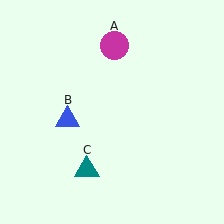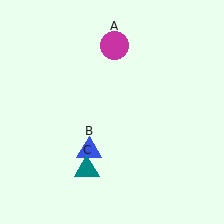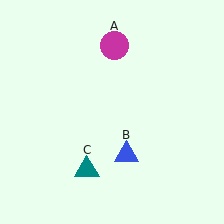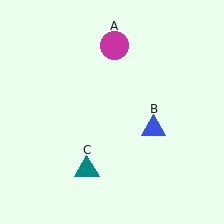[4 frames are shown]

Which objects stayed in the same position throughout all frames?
Magenta circle (object A) and teal triangle (object C) remained stationary.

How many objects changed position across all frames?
1 object changed position: blue triangle (object B).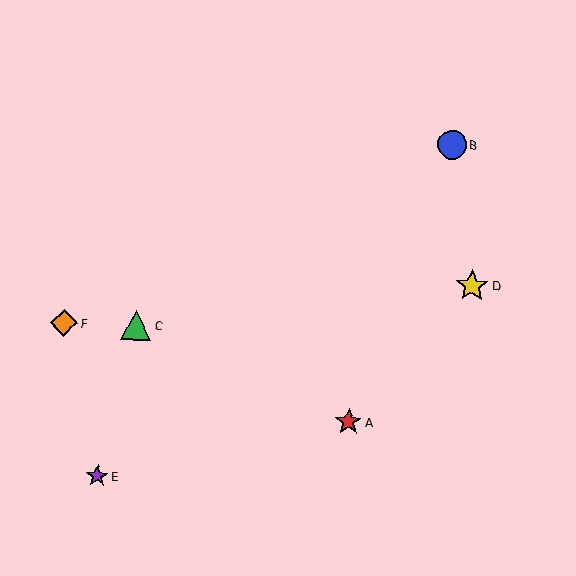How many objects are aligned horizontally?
2 objects (C, F) are aligned horizontally.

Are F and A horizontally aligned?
No, F is at y≈323 and A is at y≈422.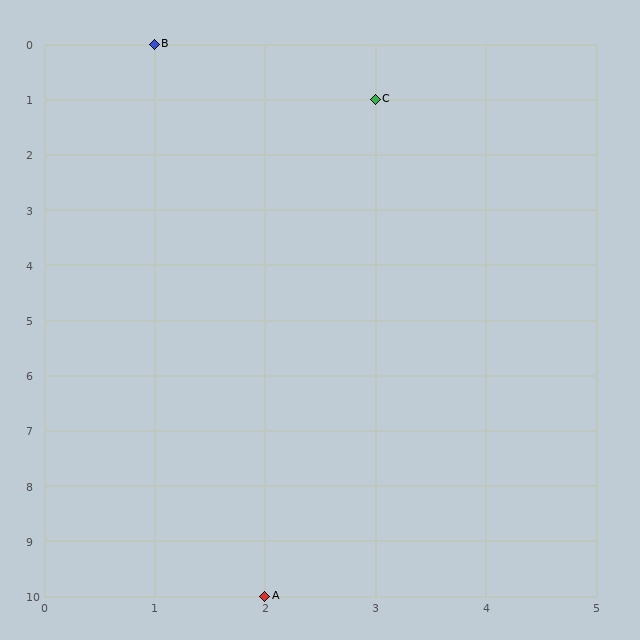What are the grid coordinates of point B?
Point B is at grid coordinates (1, 0).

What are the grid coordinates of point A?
Point A is at grid coordinates (2, 10).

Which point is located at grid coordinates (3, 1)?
Point C is at (3, 1).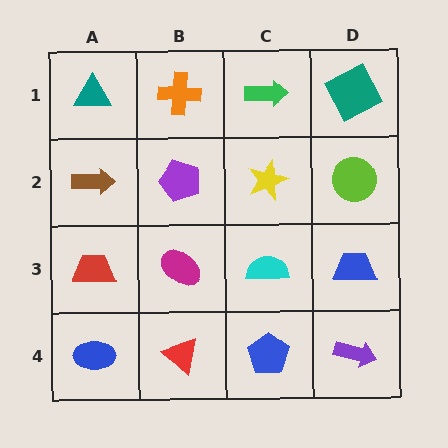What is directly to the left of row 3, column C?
A magenta ellipse.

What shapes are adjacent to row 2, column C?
A green arrow (row 1, column C), a cyan semicircle (row 3, column C), a purple pentagon (row 2, column B), a lime circle (row 2, column D).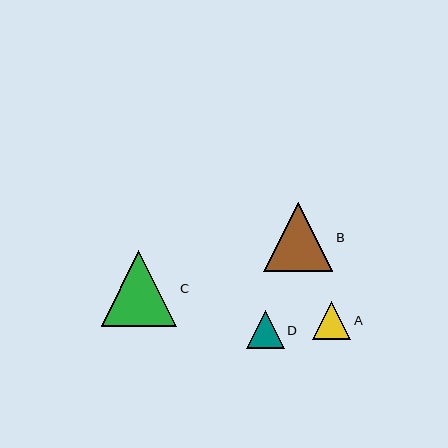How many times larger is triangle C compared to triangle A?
Triangle C is approximately 2.0 times the size of triangle A.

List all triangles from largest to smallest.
From largest to smallest: C, B, D, A.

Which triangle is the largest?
Triangle C is the largest with a size of approximately 76 pixels.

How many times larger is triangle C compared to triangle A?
Triangle C is approximately 2.0 times the size of triangle A.